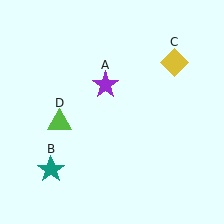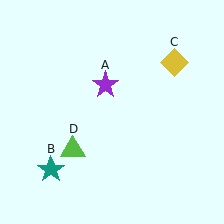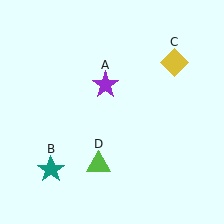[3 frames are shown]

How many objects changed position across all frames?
1 object changed position: lime triangle (object D).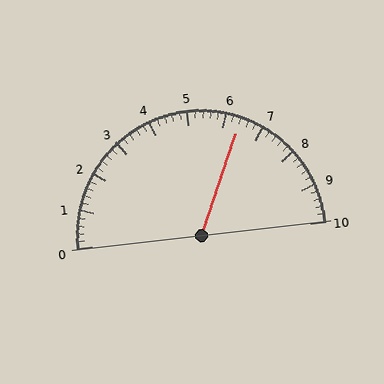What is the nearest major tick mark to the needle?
The nearest major tick mark is 6.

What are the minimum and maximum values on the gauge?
The gauge ranges from 0 to 10.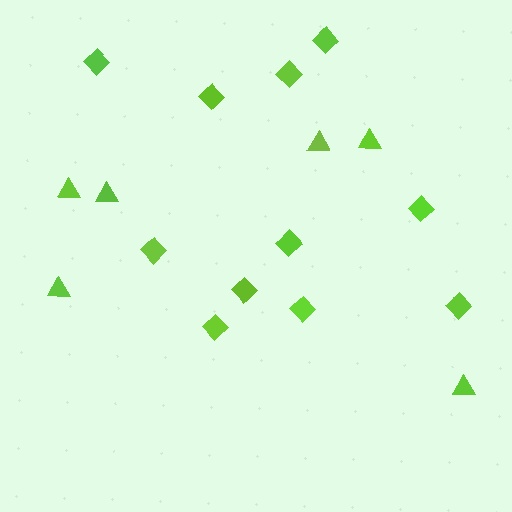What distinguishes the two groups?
There are 2 groups: one group of triangles (6) and one group of diamonds (11).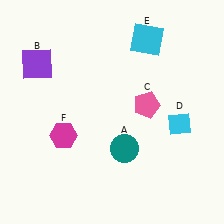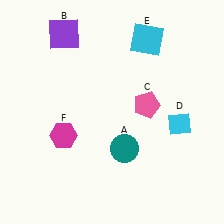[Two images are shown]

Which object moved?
The purple square (B) moved up.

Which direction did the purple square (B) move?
The purple square (B) moved up.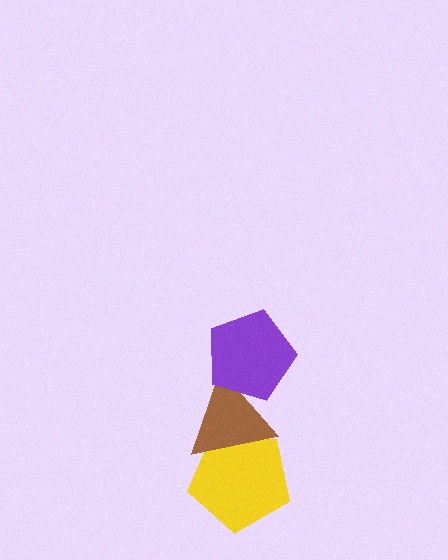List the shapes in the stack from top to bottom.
From top to bottom: the purple pentagon, the brown triangle, the yellow pentagon.